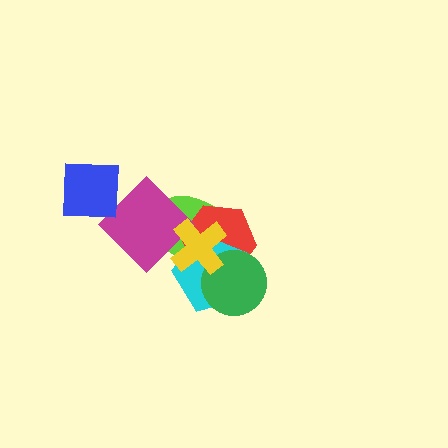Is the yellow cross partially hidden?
No, no other shape covers it.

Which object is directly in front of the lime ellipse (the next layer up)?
The red hexagon is directly in front of the lime ellipse.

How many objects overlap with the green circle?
4 objects overlap with the green circle.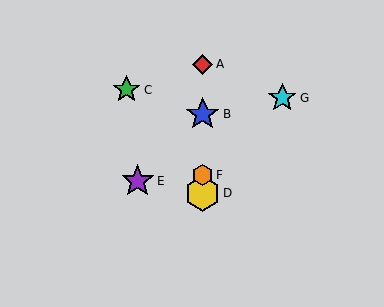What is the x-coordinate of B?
Object B is at x≈203.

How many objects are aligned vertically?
4 objects (A, B, D, F) are aligned vertically.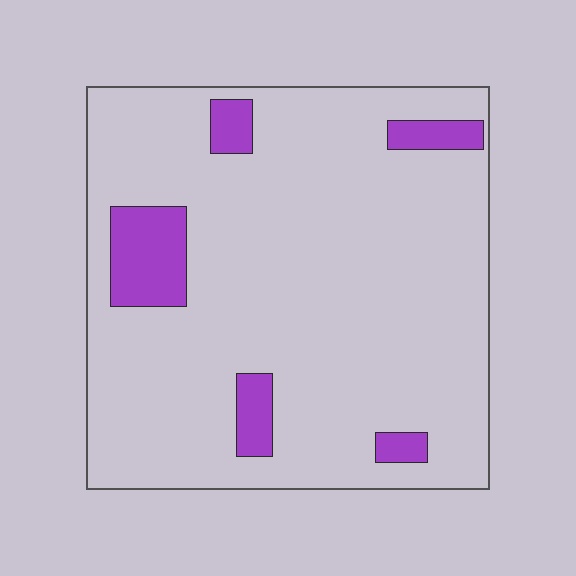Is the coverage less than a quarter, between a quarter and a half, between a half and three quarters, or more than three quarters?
Less than a quarter.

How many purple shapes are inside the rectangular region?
5.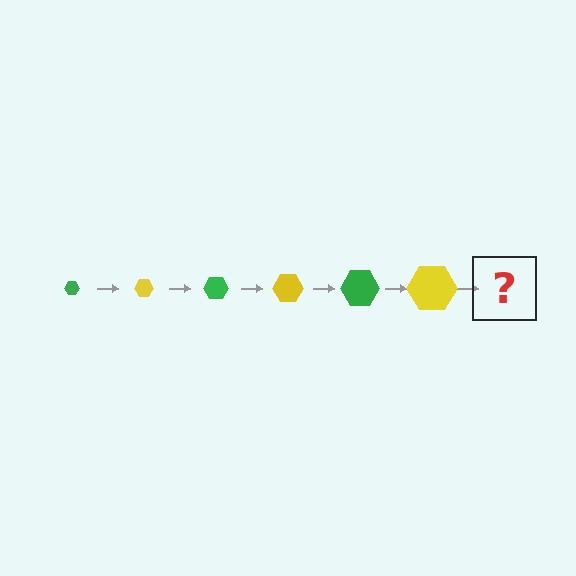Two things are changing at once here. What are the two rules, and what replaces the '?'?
The two rules are that the hexagon grows larger each step and the color cycles through green and yellow. The '?' should be a green hexagon, larger than the previous one.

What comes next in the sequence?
The next element should be a green hexagon, larger than the previous one.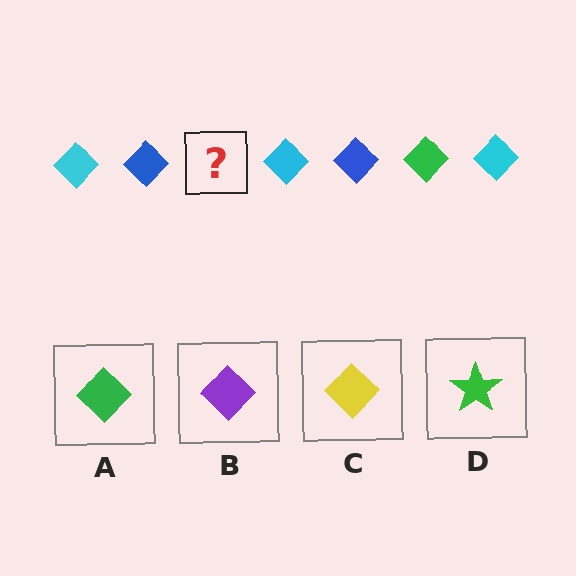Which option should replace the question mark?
Option A.